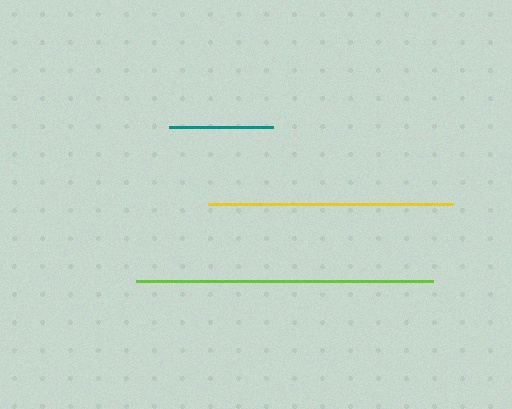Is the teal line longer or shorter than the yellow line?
The yellow line is longer than the teal line.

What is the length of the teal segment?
The teal segment is approximately 104 pixels long.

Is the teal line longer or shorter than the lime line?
The lime line is longer than the teal line.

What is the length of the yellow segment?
The yellow segment is approximately 245 pixels long.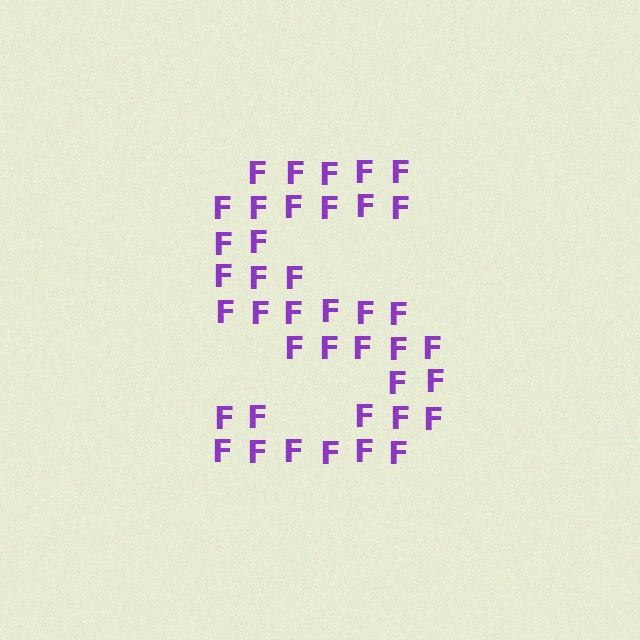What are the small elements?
The small elements are letter F's.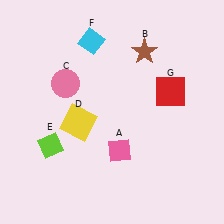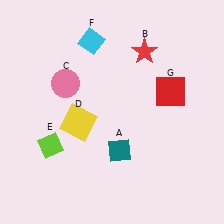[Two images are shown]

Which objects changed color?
A changed from pink to teal. B changed from brown to red.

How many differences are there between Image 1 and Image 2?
There are 2 differences between the two images.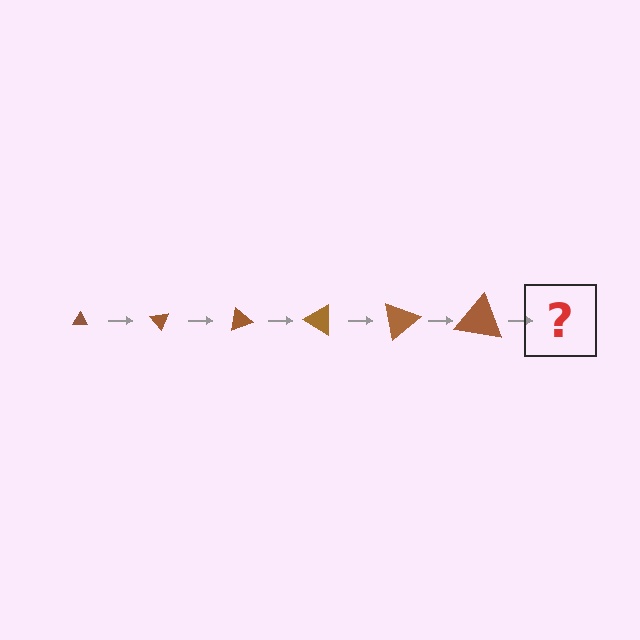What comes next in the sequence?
The next element should be a triangle, larger than the previous one and rotated 300 degrees from the start.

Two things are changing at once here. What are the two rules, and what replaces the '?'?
The two rules are that the triangle grows larger each step and it rotates 50 degrees each step. The '?' should be a triangle, larger than the previous one and rotated 300 degrees from the start.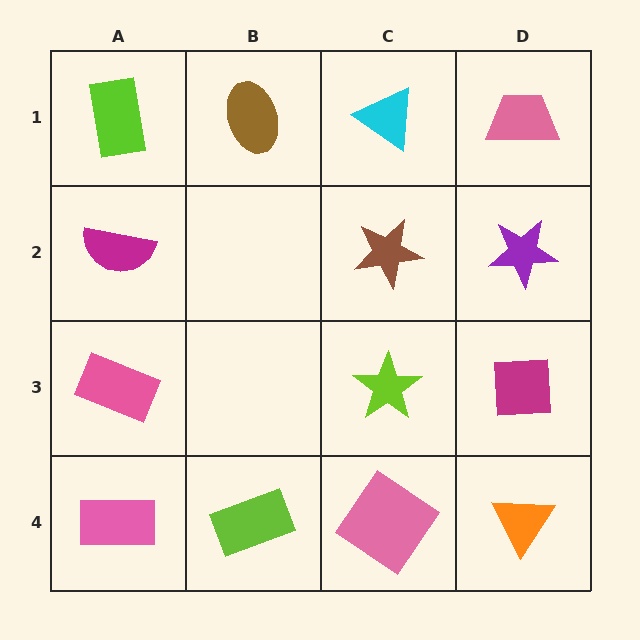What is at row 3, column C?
A lime star.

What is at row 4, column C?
A pink diamond.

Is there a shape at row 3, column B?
No, that cell is empty.